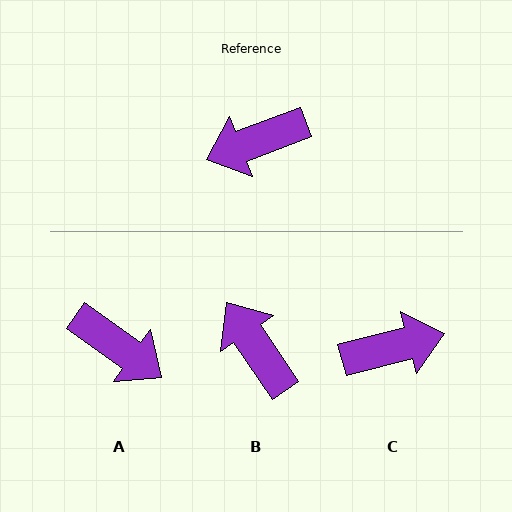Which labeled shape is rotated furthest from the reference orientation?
C, about 174 degrees away.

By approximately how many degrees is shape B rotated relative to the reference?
Approximately 76 degrees clockwise.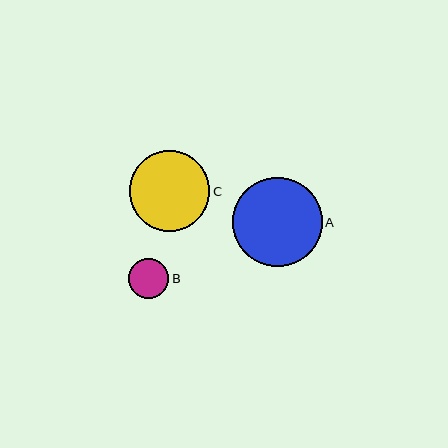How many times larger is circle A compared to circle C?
Circle A is approximately 1.1 times the size of circle C.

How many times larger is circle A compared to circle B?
Circle A is approximately 2.2 times the size of circle B.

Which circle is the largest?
Circle A is the largest with a size of approximately 89 pixels.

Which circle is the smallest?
Circle B is the smallest with a size of approximately 40 pixels.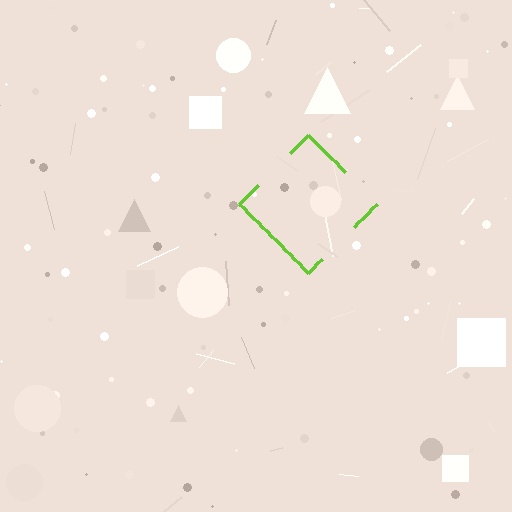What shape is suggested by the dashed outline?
The dashed outline suggests a diamond.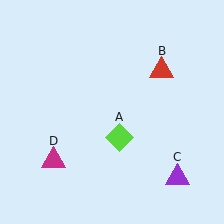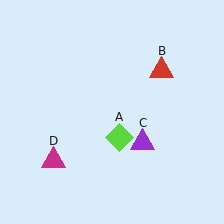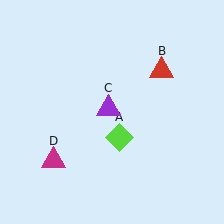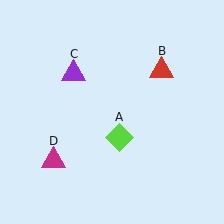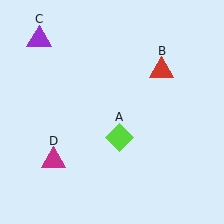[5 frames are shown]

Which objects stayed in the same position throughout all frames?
Lime diamond (object A) and red triangle (object B) and magenta triangle (object D) remained stationary.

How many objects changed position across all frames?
1 object changed position: purple triangle (object C).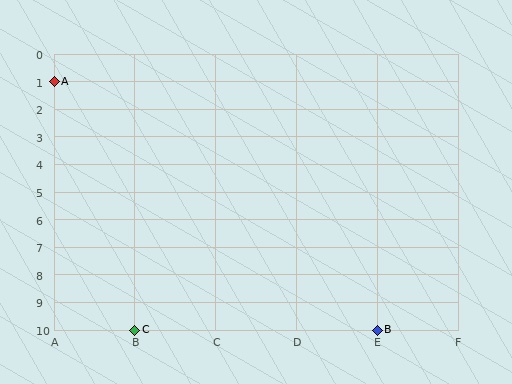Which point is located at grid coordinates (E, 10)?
Point B is at (E, 10).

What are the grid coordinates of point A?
Point A is at grid coordinates (A, 1).